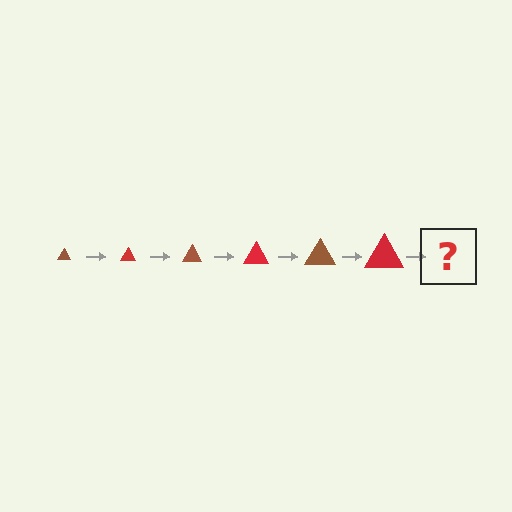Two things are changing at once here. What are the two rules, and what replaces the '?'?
The two rules are that the triangle grows larger each step and the color cycles through brown and red. The '?' should be a brown triangle, larger than the previous one.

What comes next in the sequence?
The next element should be a brown triangle, larger than the previous one.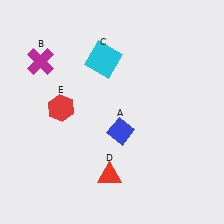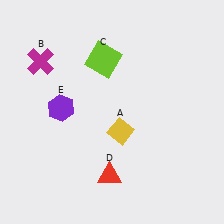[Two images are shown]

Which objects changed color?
A changed from blue to yellow. C changed from cyan to lime. E changed from red to purple.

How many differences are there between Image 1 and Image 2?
There are 3 differences between the two images.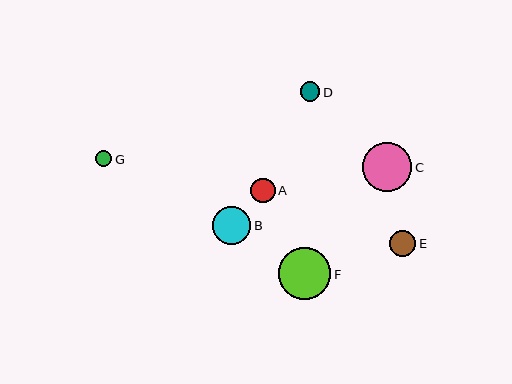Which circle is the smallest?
Circle G is the smallest with a size of approximately 16 pixels.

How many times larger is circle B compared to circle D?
Circle B is approximately 2.0 times the size of circle D.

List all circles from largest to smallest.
From largest to smallest: F, C, B, E, A, D, G.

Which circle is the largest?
Circle F is the largest with a size of approximately 52 pixels.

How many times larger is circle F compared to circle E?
Circle F is approximately 2.0 times the size of circle E.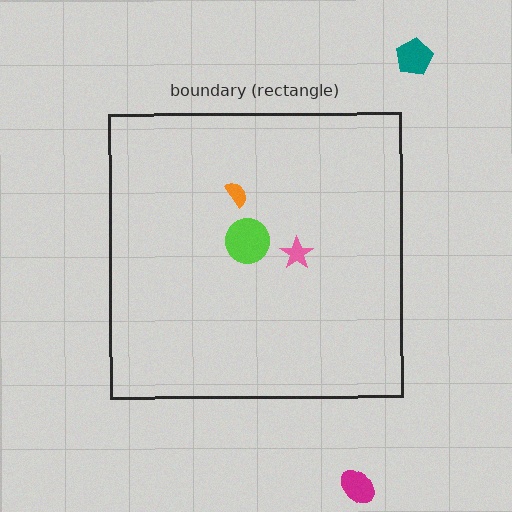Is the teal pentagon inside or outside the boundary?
Outside.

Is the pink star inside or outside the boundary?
Inside.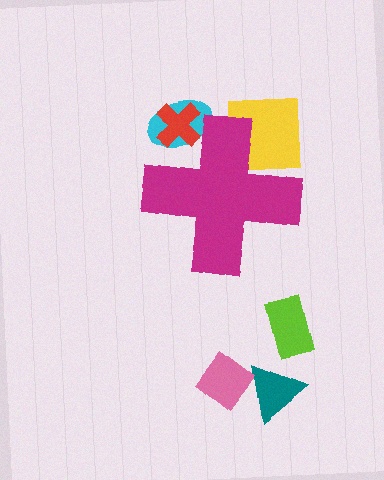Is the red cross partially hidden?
Yes, the red cross is partially hidden behind the magenta cross.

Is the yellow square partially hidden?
Yes, the yellow square is partially hidden behind the magenta cross.